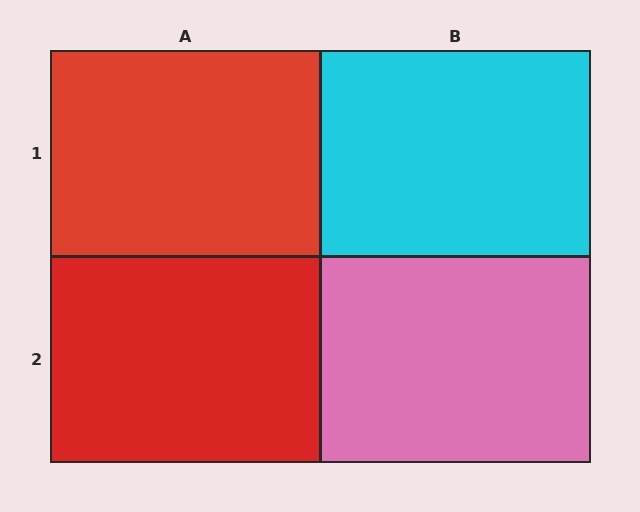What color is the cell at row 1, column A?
Red.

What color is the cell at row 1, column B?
Cyan.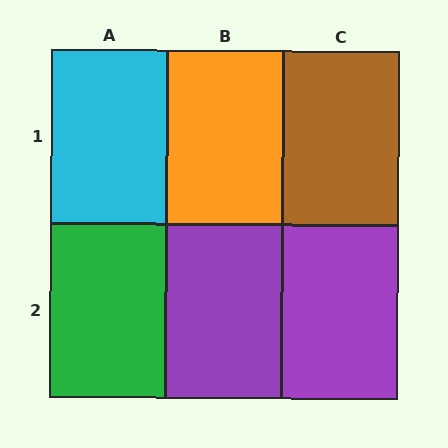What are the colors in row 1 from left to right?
Cyan, orange, brown.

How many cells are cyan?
1 cell is cyan.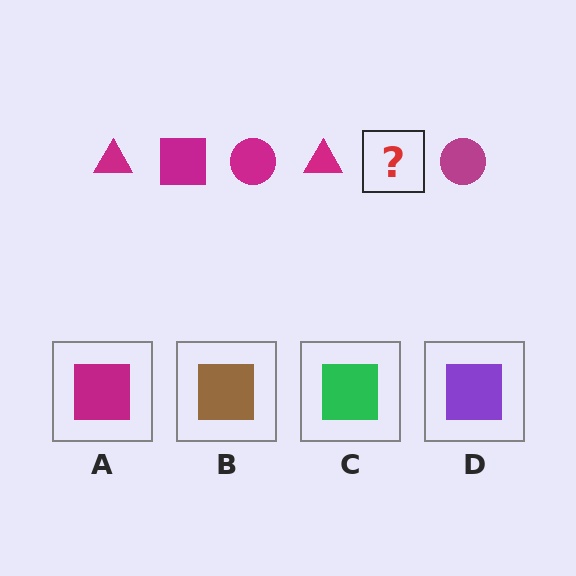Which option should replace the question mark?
Option A.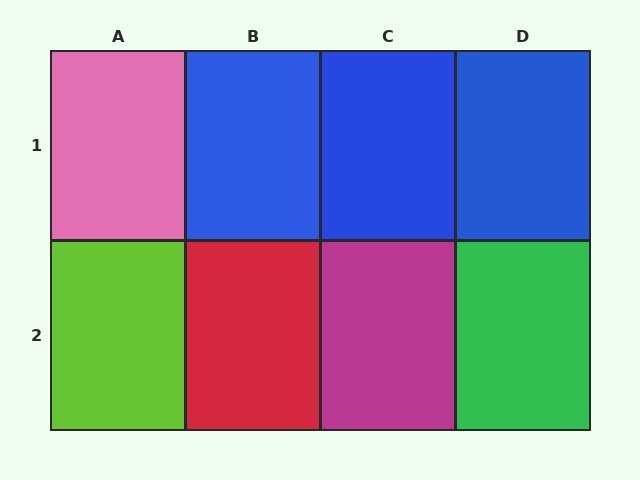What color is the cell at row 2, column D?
Green.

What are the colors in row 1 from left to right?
Pink, blue, blue, blue.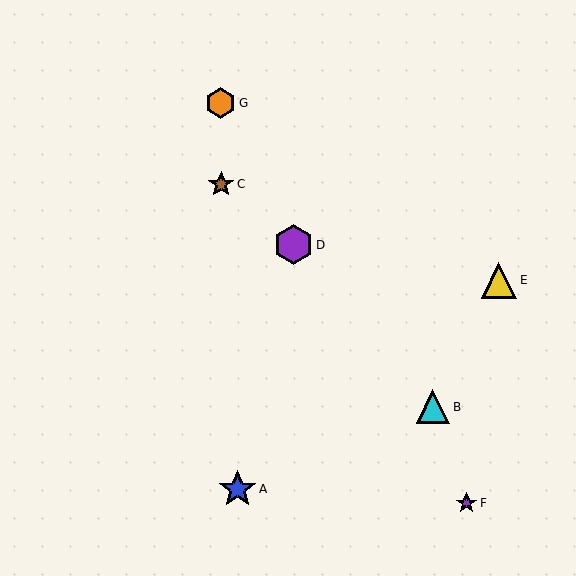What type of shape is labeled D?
Shape D is a purple hexagon.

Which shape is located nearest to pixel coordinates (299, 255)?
The purple hexagon (labeled D) at (293, 245) is nearest to that location.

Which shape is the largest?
The purple hexagon (labeled D) is the largest.